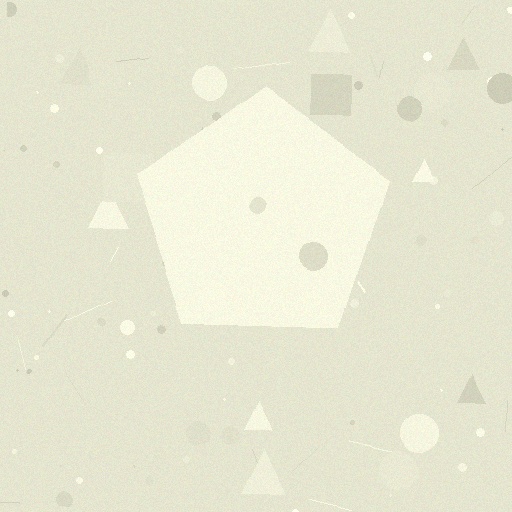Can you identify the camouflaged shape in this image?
The camouflaged shape is a pentagon.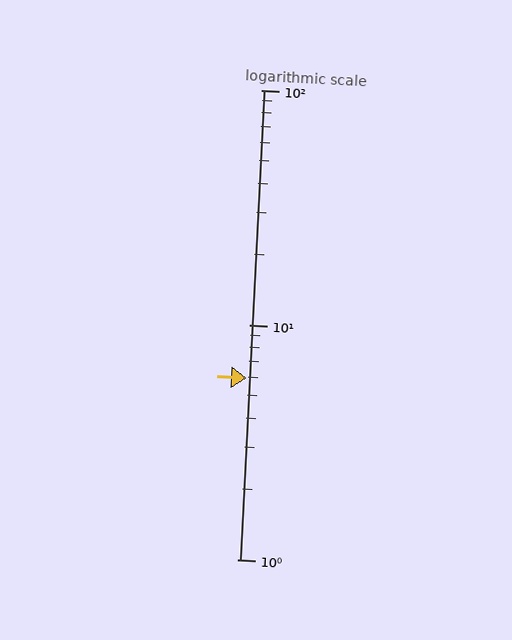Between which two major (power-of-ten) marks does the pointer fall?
The pointer is between 1 and 10.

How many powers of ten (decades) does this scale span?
The scale spans 2 decades, from 1 to 100.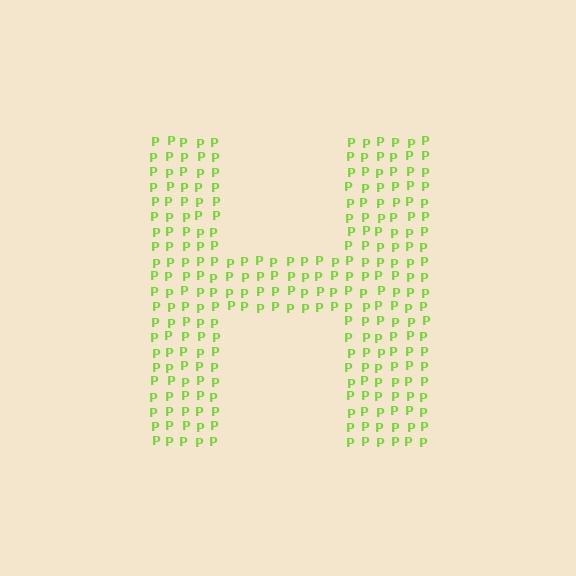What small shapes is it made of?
It is made of small letter P's.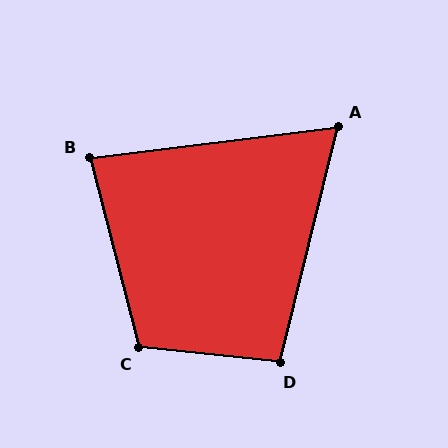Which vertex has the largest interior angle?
C, at approximately 111 degrees.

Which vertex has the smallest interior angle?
A, at approximately 69 degrees.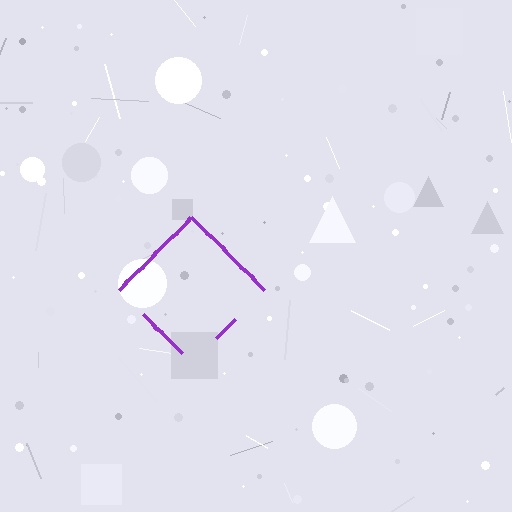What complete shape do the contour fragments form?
The contour fragments form a diamond.